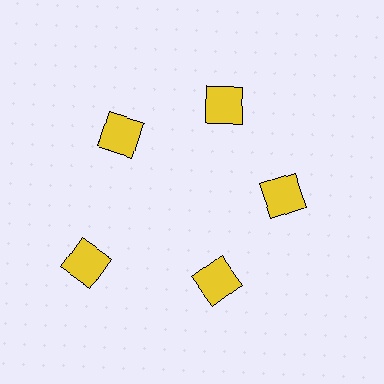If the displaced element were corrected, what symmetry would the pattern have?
It would have 5-fold rotational symmetry — the pattern would map onto itself every 72 degrees.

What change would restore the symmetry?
The symmetry would be restored by moving it inward, back onto the ring so that all 5 squares sit at equal angles and equal distance from the center.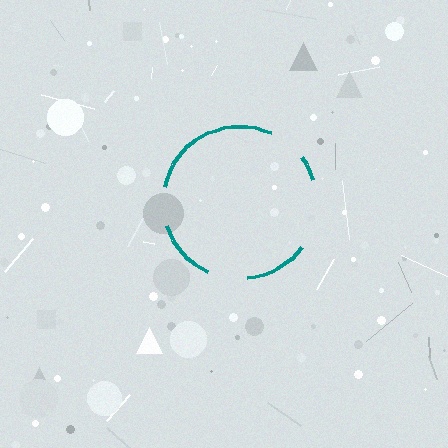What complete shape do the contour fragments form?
The contour fragments form a circle.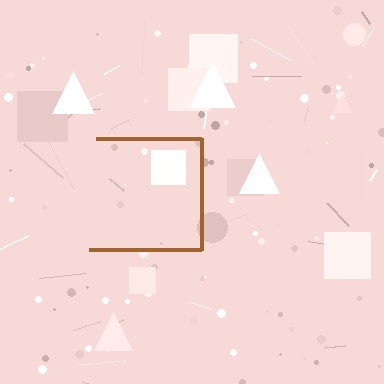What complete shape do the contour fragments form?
The contour fragments form a square.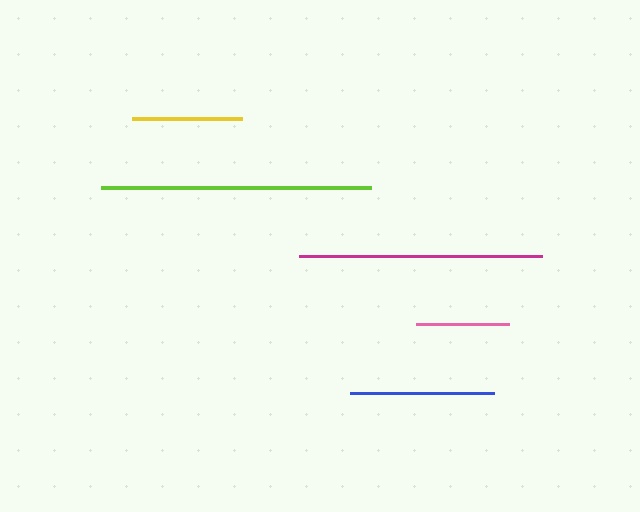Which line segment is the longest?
The lime line is the longest at approximately 269 pixels.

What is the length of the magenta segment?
The magenta segment is approximately 243 pixels long.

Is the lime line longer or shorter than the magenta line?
The lime line is longer than the magenta line.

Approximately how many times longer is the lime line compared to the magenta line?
The lime line is approximately 1.1 times the length of the magenta line.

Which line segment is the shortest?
The pink line is the shortest at approximately 93 pixels.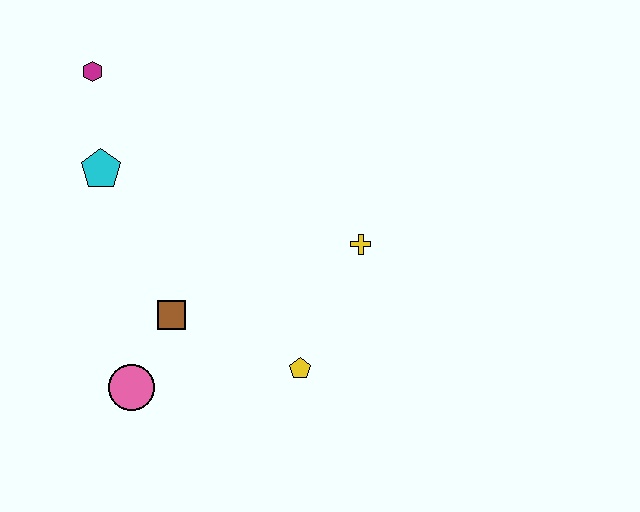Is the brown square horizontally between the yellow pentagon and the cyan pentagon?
Yes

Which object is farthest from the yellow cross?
The magenta hexagon is farthest from the yellow cross.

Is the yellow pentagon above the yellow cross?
No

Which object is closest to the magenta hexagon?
The cyan pentagon is closest to the magenta hexagon.